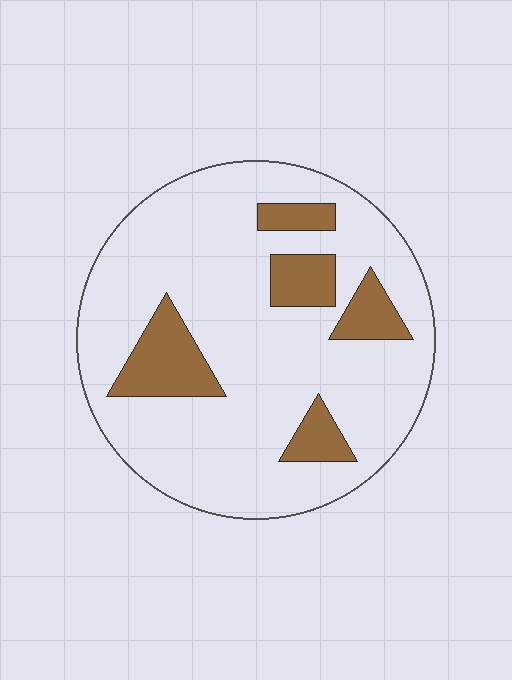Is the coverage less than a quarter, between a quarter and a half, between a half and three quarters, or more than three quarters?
Less than a quarter.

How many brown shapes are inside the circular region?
5.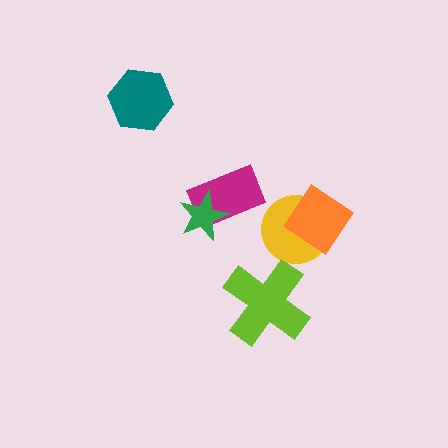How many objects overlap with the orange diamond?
1 object overlaps with the orange diamond.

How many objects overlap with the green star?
1 object overlaps with the green star.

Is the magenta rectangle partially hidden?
Yes, it is partially covered by another shape.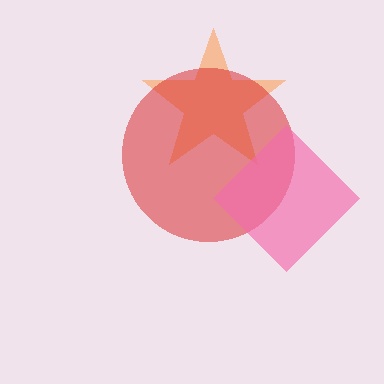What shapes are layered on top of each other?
The layered shapes are: an orange star, a red circle, a pink diamond.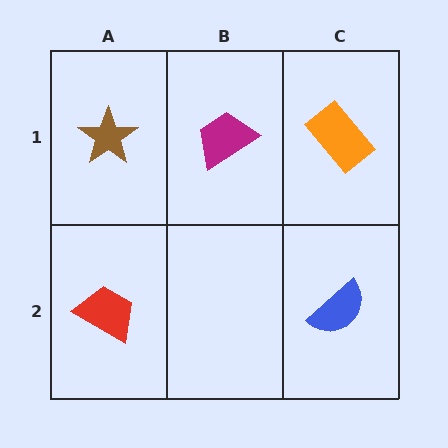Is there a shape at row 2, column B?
No, that cell is empty.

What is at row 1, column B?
A magenta trapezoid.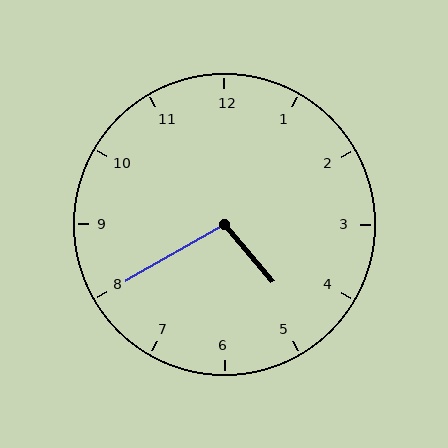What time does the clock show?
4:40.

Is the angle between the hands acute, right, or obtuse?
It is obtuse.